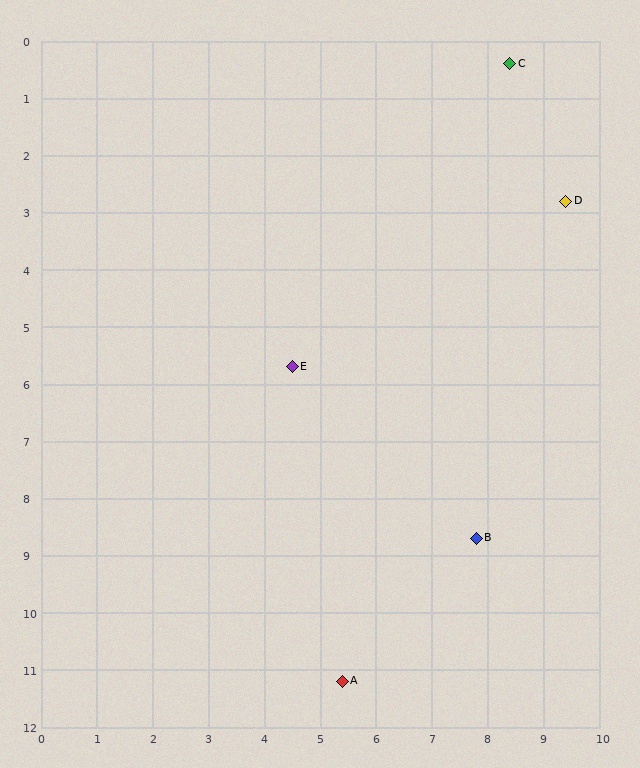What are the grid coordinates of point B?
Point B is at approximately (7.8, 8.7).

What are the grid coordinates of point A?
Point A is at approximately (5.4, 11.2).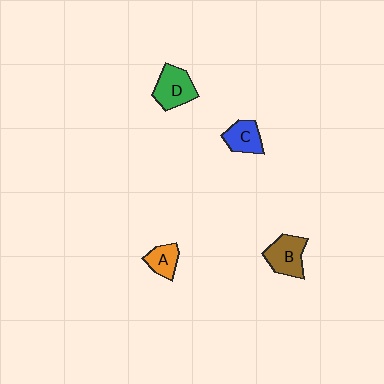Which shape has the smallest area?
Shape A (orange).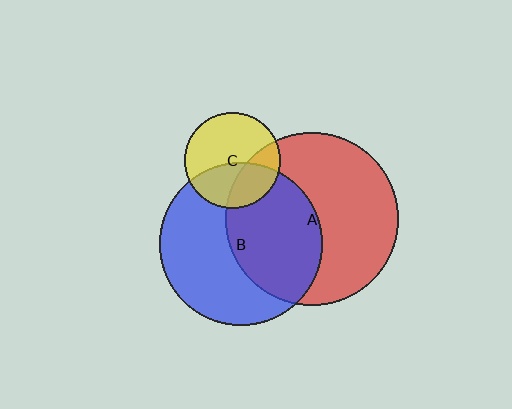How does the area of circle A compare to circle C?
Approximately 3.2 times.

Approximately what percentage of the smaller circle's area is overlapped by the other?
Approximately 30%.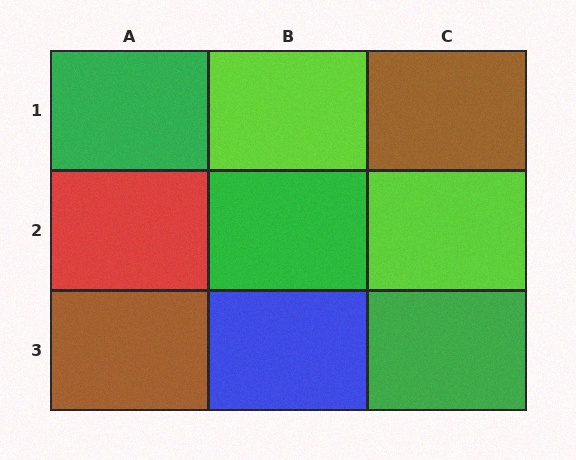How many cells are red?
1 cell is red.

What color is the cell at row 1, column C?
Brown.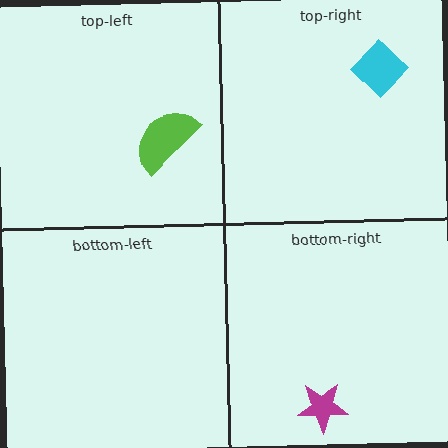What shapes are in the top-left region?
The lime semicircle.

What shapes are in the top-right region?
The cyan diamond.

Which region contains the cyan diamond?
The top-right region.